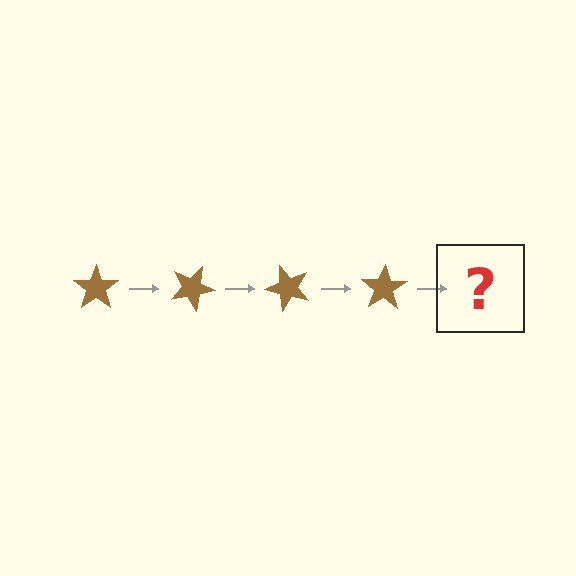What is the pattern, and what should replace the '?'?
The pattern is that the star rotates 25 degrees each step. The '?' should be a brown star rotated 100 degrees.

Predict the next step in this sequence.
The next step is a brown star rotated 100 degrees.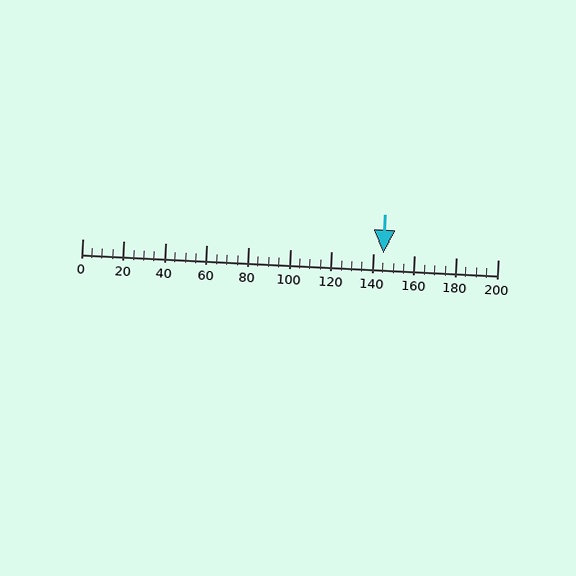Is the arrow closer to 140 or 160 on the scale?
The arrow is closer to 140.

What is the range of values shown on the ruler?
The ruler shows values from 0 to 200.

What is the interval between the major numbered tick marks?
The major tick marks are spaced 20 units apart.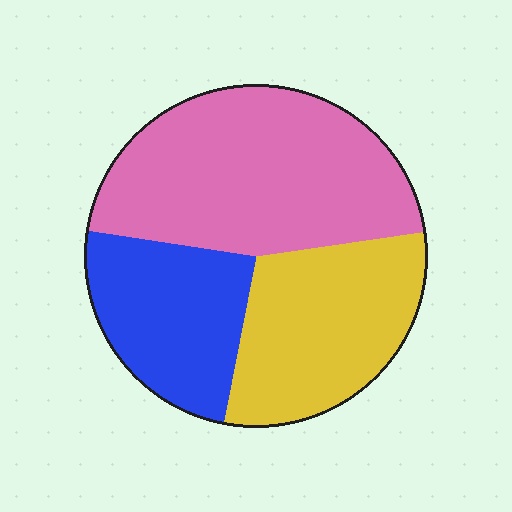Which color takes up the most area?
Pink, at roughly 45%.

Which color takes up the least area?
Blue, at roughly 25%.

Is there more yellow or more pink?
Pink.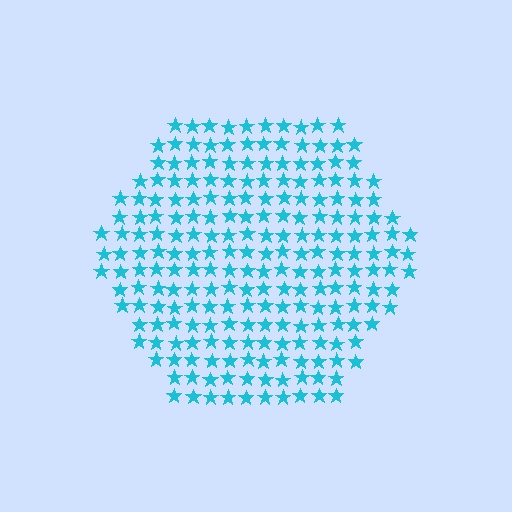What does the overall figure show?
The overall figure shows a hexagon.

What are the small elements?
The small elements are stars.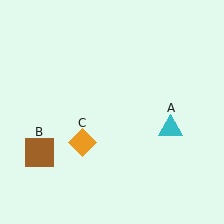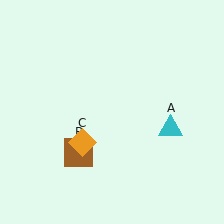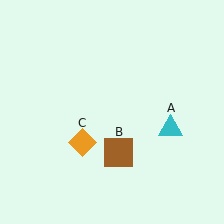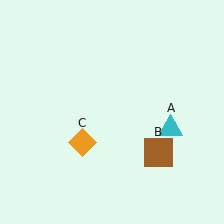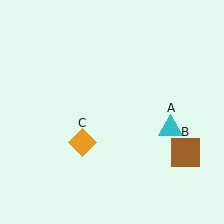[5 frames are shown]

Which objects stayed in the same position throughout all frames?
Cyan triangle (object A) and orange diamond (object C) remained stationary.